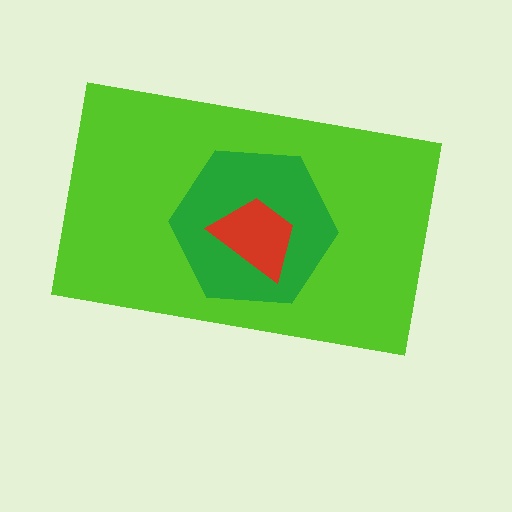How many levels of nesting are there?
3.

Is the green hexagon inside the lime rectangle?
Yes.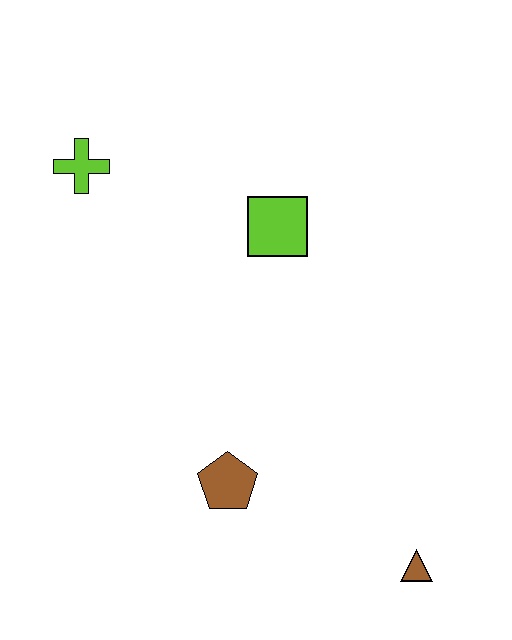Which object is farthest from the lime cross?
The brown triangle is farthest from the lime cross.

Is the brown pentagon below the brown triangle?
No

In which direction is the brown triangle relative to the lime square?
The brown triangle is below the lime square.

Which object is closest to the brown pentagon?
The brown triangle is closest to the brown pentagon.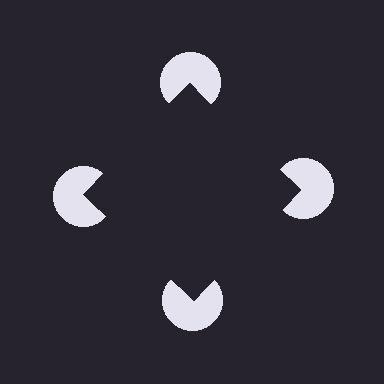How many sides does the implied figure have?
4 sides.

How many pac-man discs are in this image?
There are 4 — one at each vertex of the illusory square.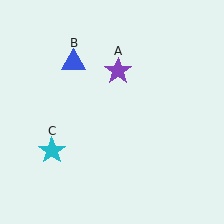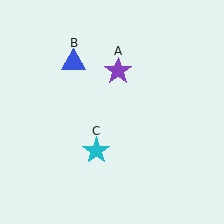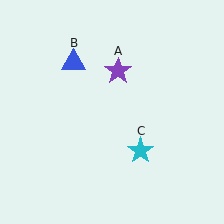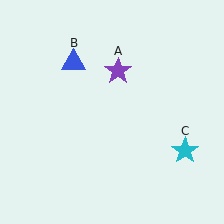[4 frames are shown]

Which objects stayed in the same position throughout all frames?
Purple star (object A) and blue triangle (object B) remained stationary.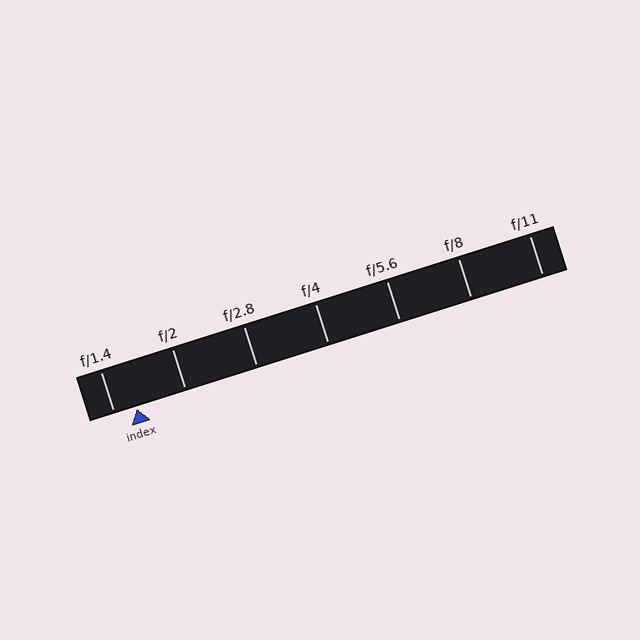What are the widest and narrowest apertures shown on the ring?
The widest aperture shown is f/1.4 and the narrowest is f/11.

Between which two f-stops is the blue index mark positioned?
The index mark is between f/1.4 and f/2.